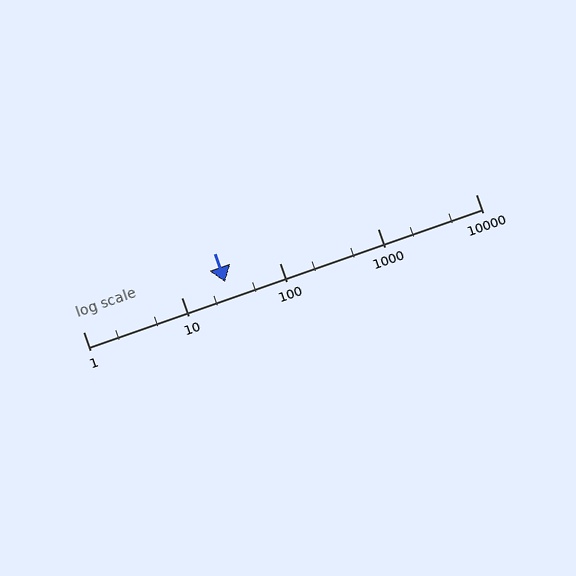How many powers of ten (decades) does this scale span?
The scale spans 4 decades, from 1 to 10000.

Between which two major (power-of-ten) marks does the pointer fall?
The pointer is between 10 and 100.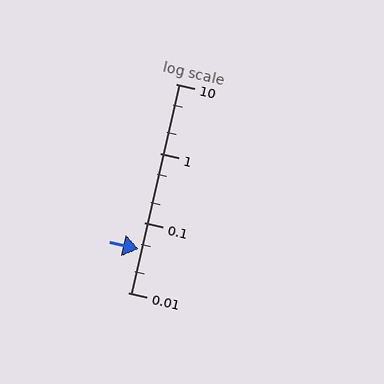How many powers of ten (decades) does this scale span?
The scale spans 3 decades, from 0.01 to 10.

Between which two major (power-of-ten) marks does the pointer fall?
The pointer is between 0.01 and 0.1.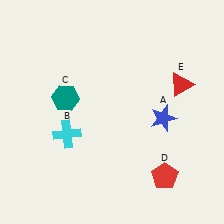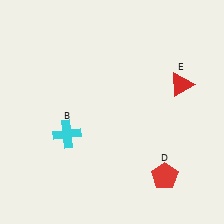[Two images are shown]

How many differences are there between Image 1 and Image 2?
There are 2 differences between the two images.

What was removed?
The blue star (A), the teal hexagon (C) were removed in Image 2.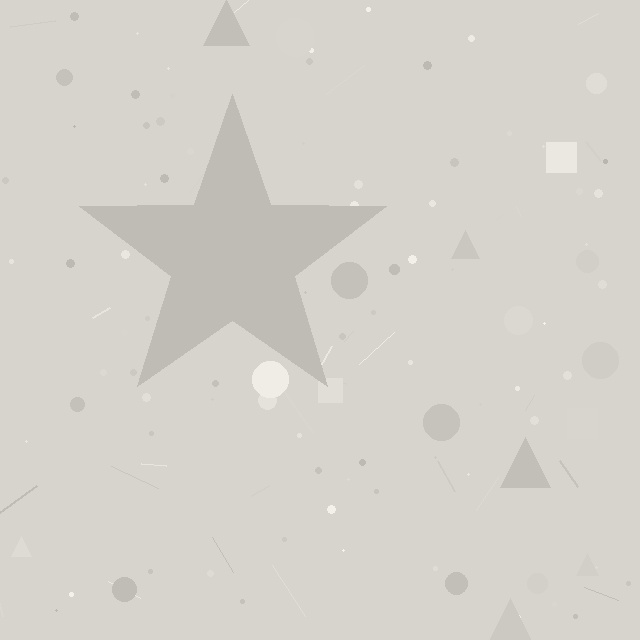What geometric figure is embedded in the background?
A star is embedded in the background.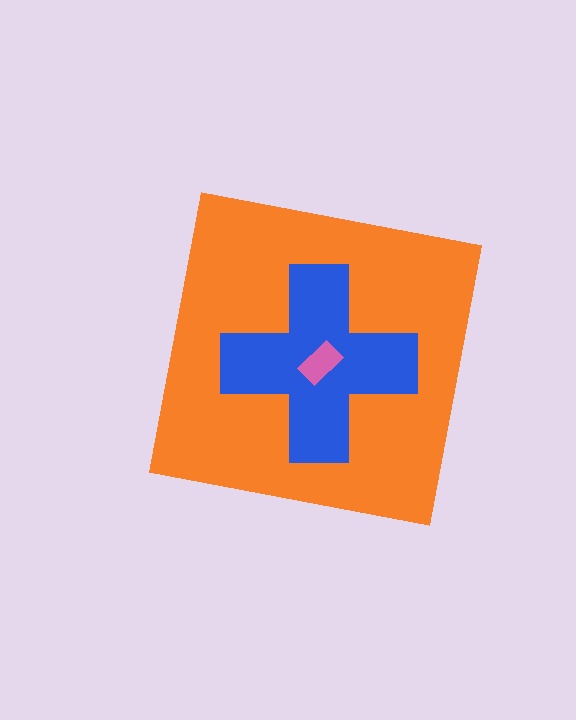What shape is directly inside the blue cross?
The pink rectangle.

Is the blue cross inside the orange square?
Yes.